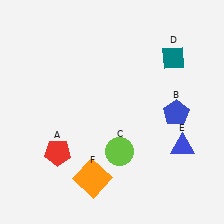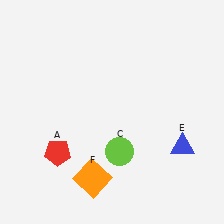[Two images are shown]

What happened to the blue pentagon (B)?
The blue pentagon (B) was removed in Image 2. It was in the bottom-right area of Image 1.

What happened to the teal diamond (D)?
The teal diamond (D) was removed in Image 2. It was in the top-right area of Image 1.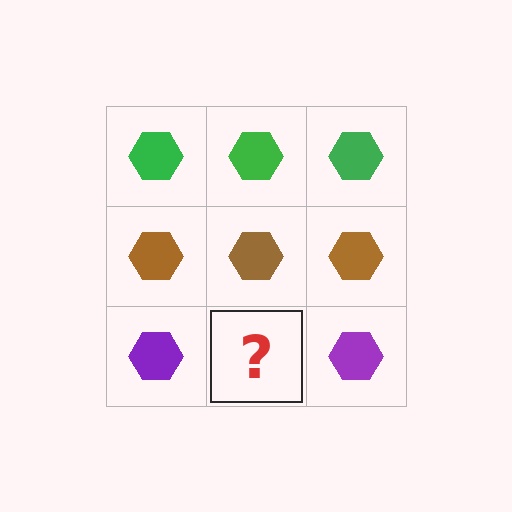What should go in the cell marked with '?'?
The missing cell should contain a purple hexagon.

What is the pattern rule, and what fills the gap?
The rule is that each row has a consistent color. The gap should be filled with a purple hexagon.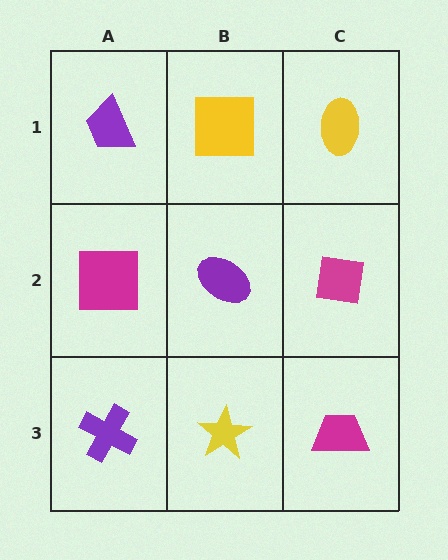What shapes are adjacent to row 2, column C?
A yellow ellipse (row 1, column C), a magenta trapezoid (row 3, column C), a purple ellipse (row 2, column B).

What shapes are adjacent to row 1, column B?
A purple ellipse (row 2, column B), a purple trapezoid (row 1, column A), a yellow ellipse (row 1, column C).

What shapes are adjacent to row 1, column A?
A magenta square (row 2, column A), a yellow square (row 1, column B).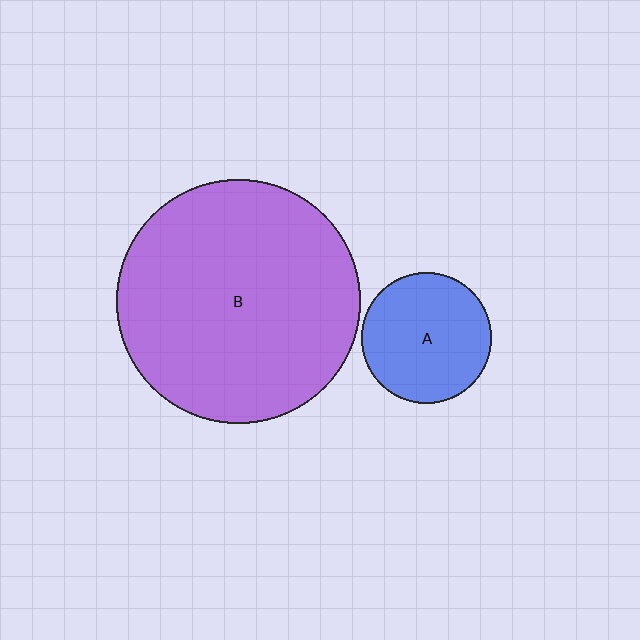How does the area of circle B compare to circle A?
Approximately 3.5 times.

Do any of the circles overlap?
No, none of the circles overlap.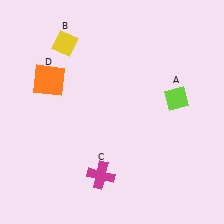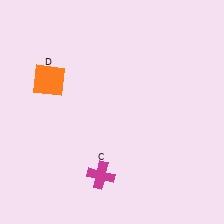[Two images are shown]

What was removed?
The lime diamond (A), the yellow diamond (B) were removed in Image 2.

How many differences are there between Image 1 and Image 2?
There are 2 differences between the two images.